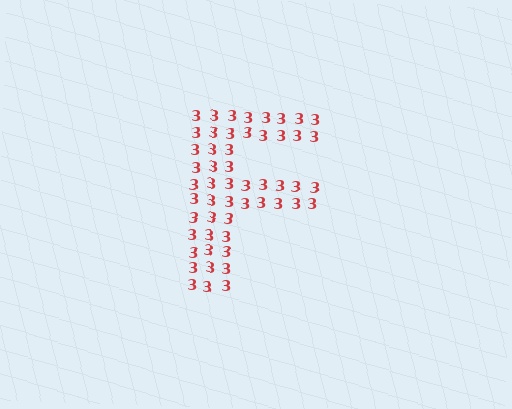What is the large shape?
The large shape is the letter F.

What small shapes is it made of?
It is made of small digit 3's.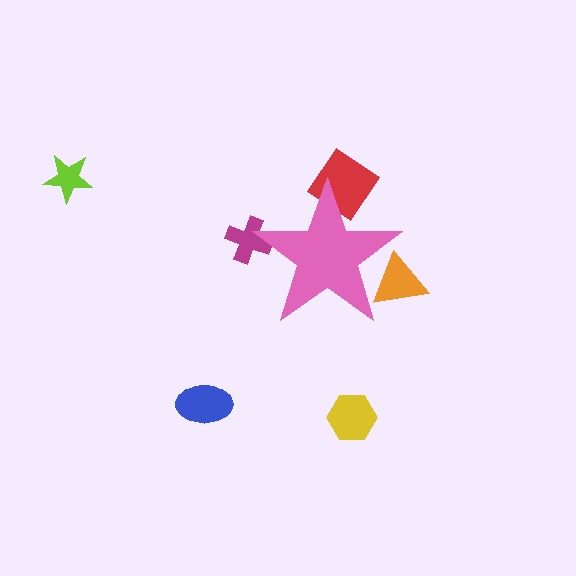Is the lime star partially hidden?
No, the lime star is fully visible.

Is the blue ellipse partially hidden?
No, the blue ellipse is fully visible.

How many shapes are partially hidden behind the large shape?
3 shapes are partially hidden.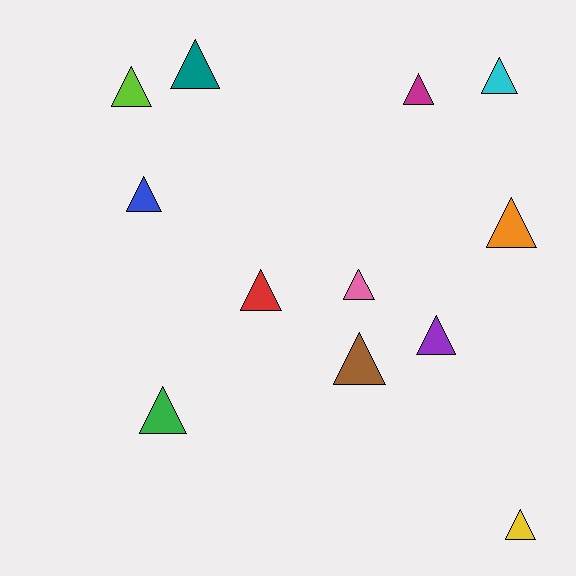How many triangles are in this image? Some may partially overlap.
There are 12 triangles.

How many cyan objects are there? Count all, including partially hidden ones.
There is 1 cyan object.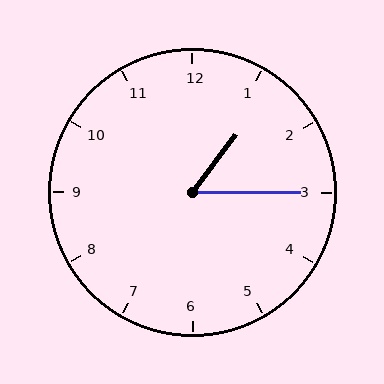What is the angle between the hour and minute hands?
Approximately 52 degrees.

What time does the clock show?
1:15.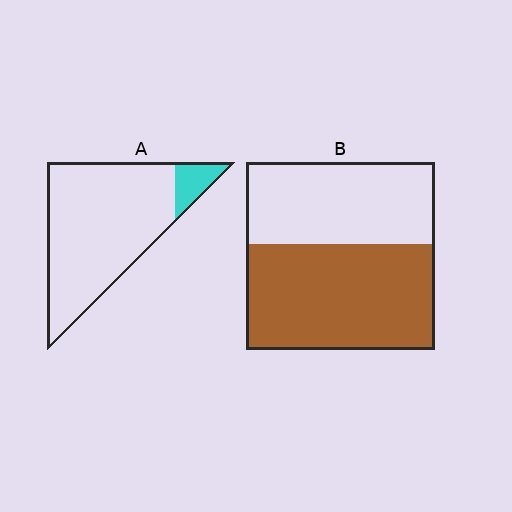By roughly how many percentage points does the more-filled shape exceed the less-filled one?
By roughly 45 percentage points (B over A).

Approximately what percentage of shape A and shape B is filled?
A is approximately 10% and B is approximately 55%.